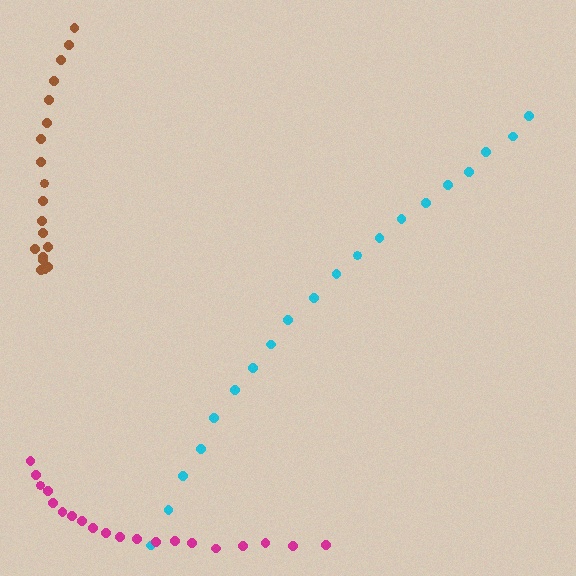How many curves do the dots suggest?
There are 3 distinct paths.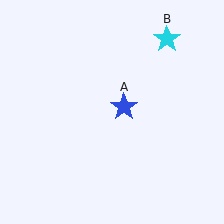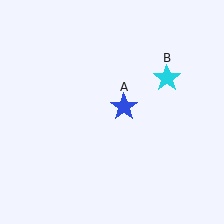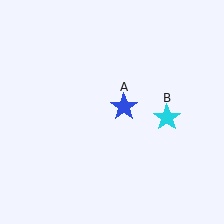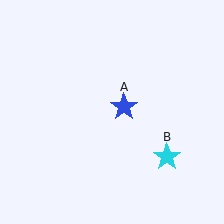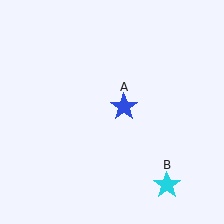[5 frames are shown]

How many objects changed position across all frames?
1 object changed position: cyan star (object B).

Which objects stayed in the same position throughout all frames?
Blue star (object A) remained stationary.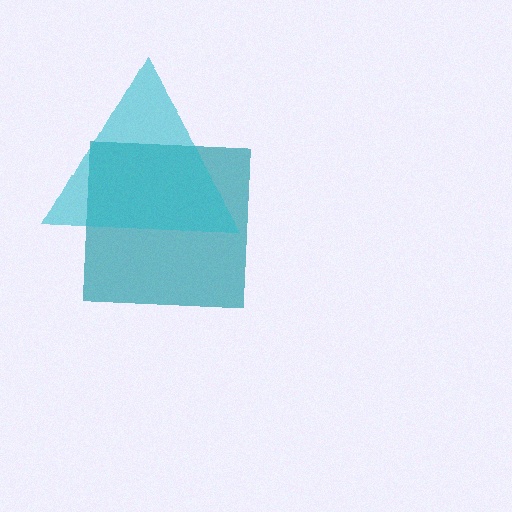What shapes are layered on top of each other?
The layered shapes are: a teal square, a cyan triangle.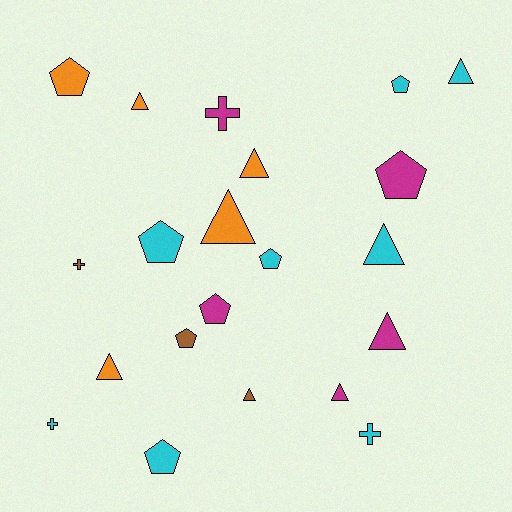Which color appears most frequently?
Cyan, with 8 objects.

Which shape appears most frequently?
Triangle, with 9 objects.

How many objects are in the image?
There are 21 objects.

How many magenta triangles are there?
There are 2 magenta triangles.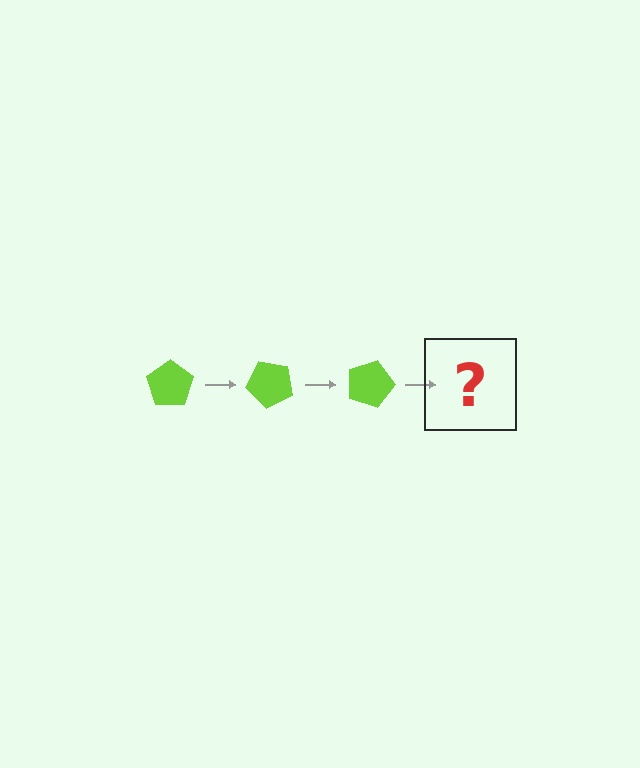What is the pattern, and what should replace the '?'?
The pattern is that the pentagon rotates 45 degrees each step. The '?' should be a lime pentagon rotated 135 degrees.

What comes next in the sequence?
The next element should be a lime pentagon rotated 135 degrees.